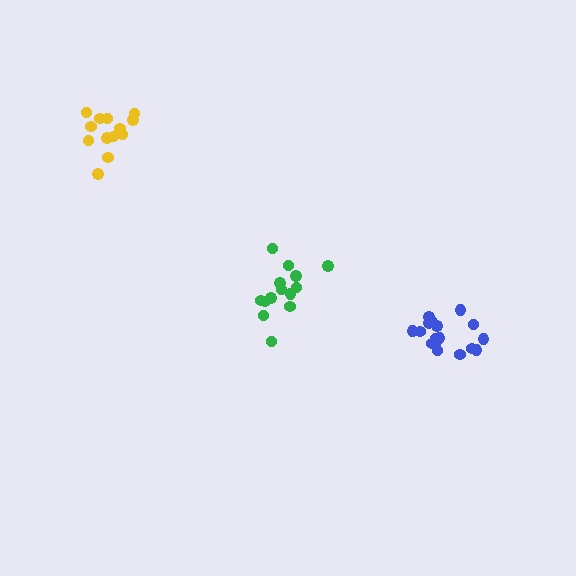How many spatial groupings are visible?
There are 3 spatial groupings.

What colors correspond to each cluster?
The clusters are colored: blue, green, yellow.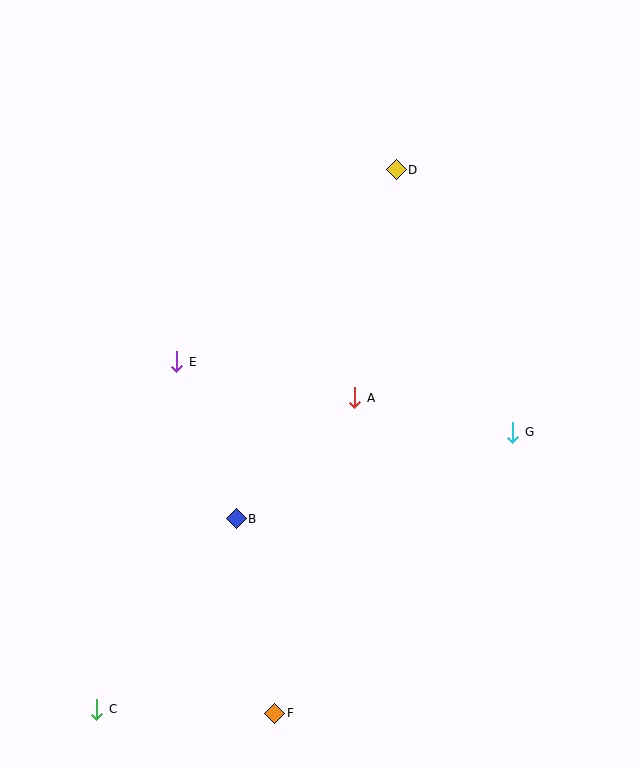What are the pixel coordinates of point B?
Point B is at (236, 519).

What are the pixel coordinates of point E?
Point E is at (177, 362).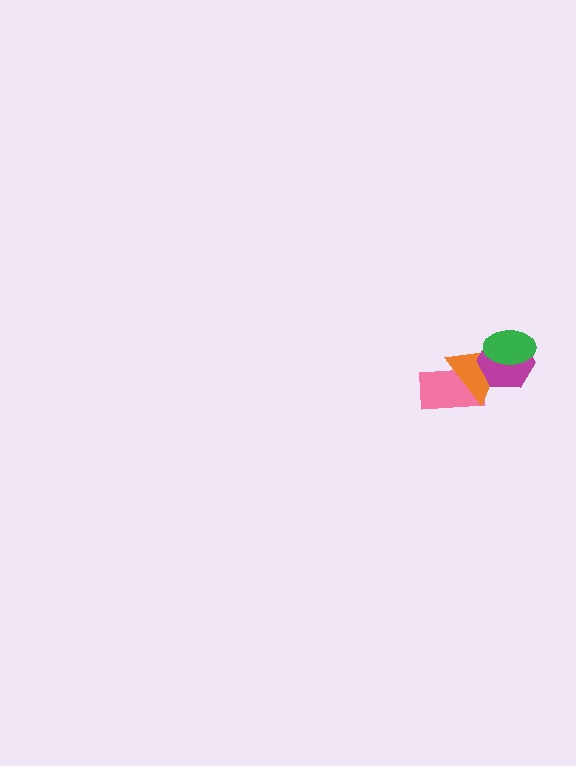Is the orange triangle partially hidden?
Yes, it is partially covered by another shape.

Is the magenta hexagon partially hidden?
Yes, it is partially covered by another shape.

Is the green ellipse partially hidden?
No, no other shape covers it.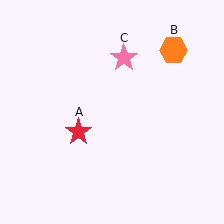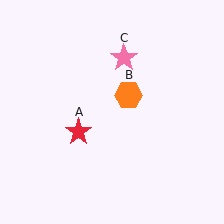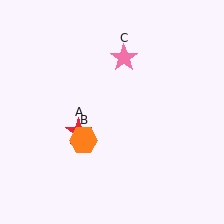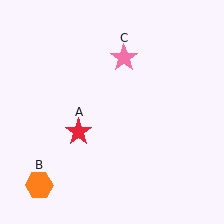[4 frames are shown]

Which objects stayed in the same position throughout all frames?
Red star (object A) and pink star (object C) remained stationary.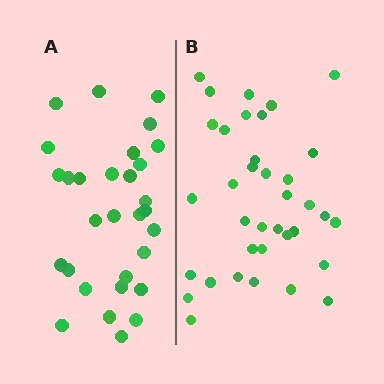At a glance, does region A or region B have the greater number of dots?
Region B (the right region) has more dots.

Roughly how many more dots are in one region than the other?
Region B has about 6 more dots than region A.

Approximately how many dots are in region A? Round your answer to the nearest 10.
About 30 dots.